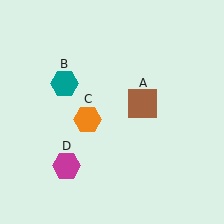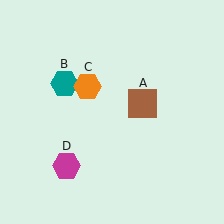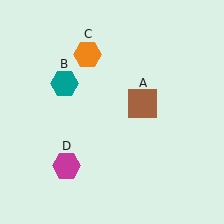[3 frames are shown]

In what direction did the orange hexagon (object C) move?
The orange hexagon (object C) moved up.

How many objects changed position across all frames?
1 object changed position: orange hexagon (object C).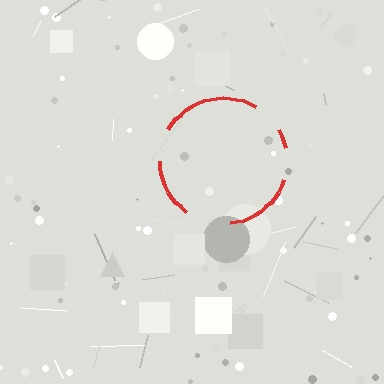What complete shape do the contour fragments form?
The contour fragments form a circle.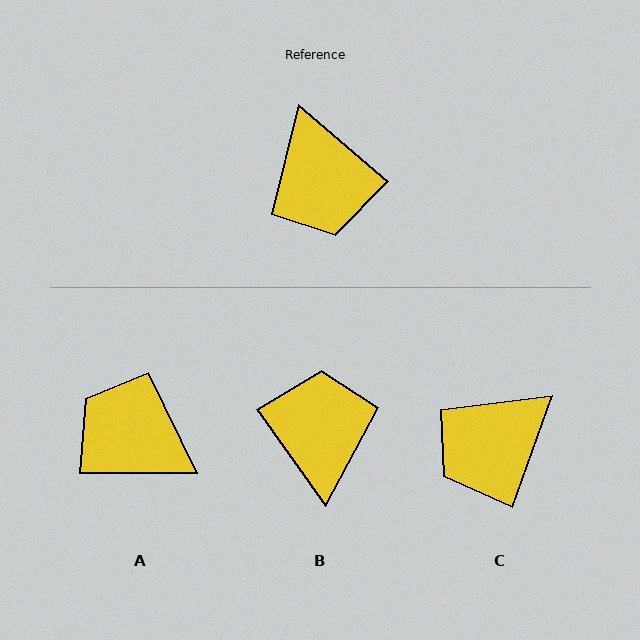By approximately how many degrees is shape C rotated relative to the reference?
Approximately 69 degrees clockwise.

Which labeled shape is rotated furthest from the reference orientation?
B, about 165 degrees away.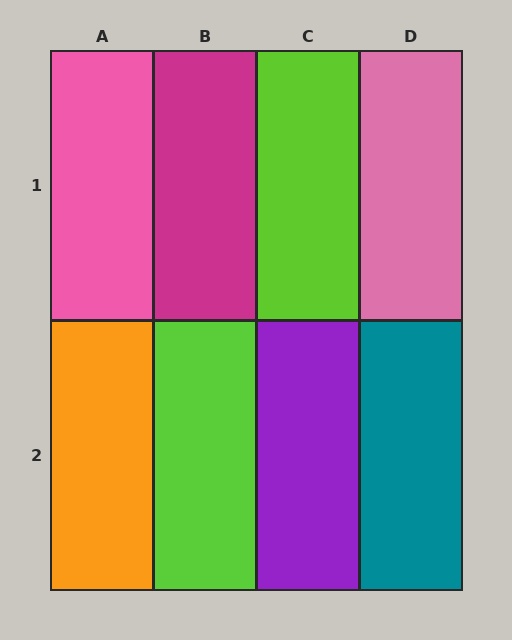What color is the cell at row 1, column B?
Magenta.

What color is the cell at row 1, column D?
Pink.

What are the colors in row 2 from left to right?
Orange, lime, purple, teal.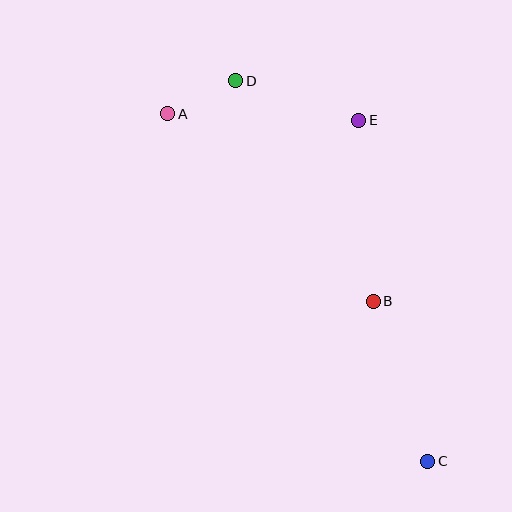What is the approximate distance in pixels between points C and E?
The distance between C and E is approximately 348 pixels.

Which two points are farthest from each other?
Points A and C are farthest from each other.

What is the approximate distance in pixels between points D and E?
The distance between D and E is approximately 129 pixels.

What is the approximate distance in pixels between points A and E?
The distance between A and E is approximately 191 pixels.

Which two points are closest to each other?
Points A and D are closest to each other.